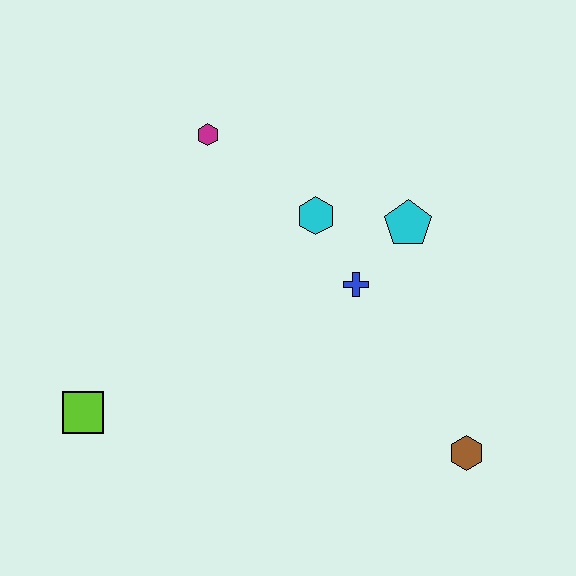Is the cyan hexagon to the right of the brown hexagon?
No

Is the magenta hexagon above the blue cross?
Yes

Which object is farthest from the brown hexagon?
The magenta hexagon is farthest from the brown hexagon.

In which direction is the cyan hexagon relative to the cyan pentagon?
The cyan hexagon is to the left of the cyan pentagon.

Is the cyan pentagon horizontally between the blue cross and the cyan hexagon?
No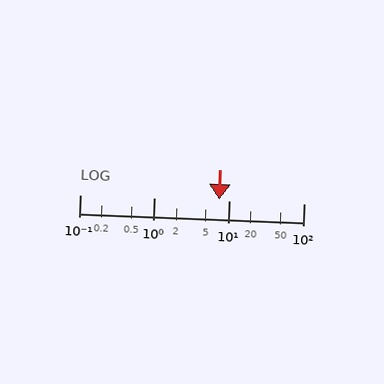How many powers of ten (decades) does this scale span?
The scale spans 3 decades, from 0.1 to 100.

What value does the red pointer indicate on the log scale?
The pointer indicates approximately 7.3.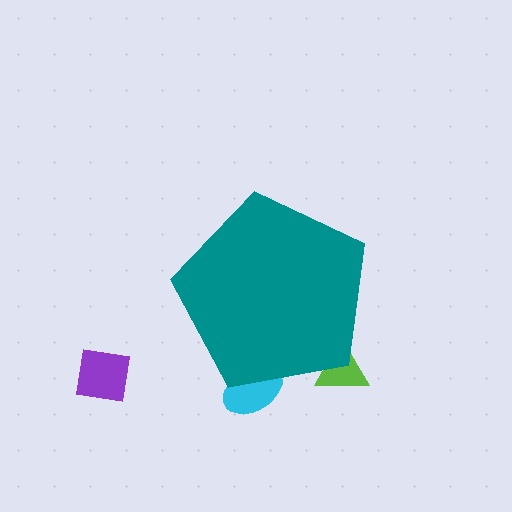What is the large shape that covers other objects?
A teal pentagon.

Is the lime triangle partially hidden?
Yes, the lime triangle is partially hidden behind the teal pentagon.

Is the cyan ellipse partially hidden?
Yes, the cyan ellipse is partially hidden behind the teal pentagon.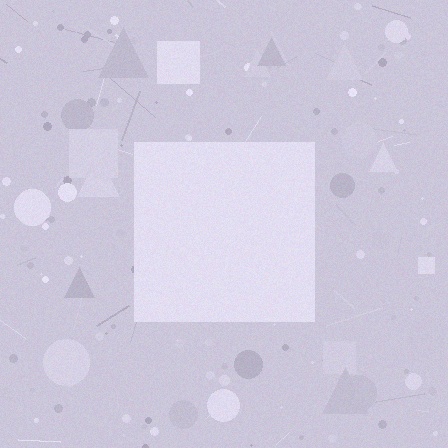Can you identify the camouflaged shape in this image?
The camouflaged shape is a square.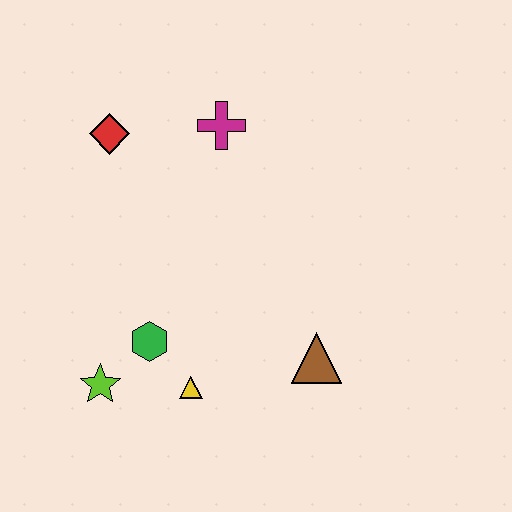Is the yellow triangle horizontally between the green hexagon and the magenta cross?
Yes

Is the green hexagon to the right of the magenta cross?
No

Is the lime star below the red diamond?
Yes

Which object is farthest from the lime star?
The magenta cross is farthest from the lime star.